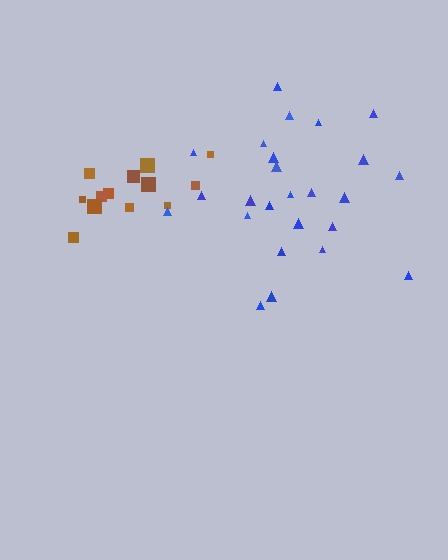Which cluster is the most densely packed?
Brown.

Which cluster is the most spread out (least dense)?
Blue.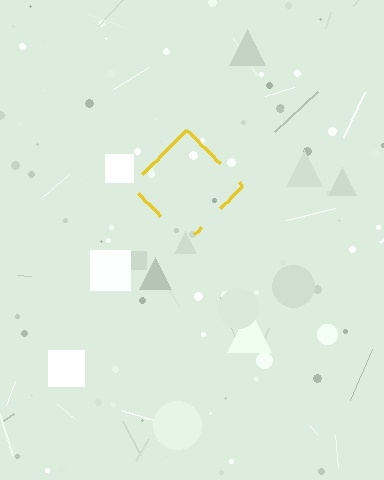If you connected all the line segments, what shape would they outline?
They would outline a diamond.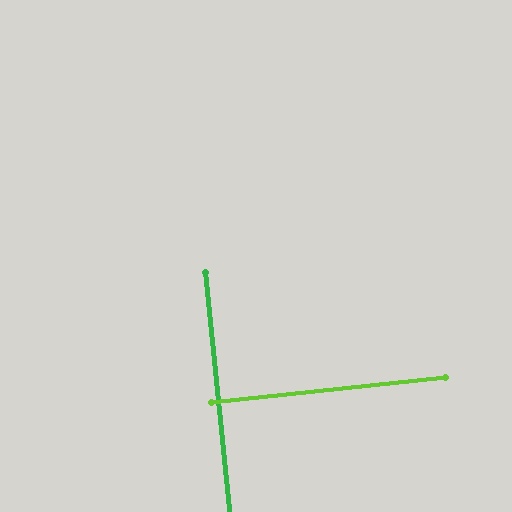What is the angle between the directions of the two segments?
Approximately 89 degrees.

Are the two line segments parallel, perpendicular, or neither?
Perpendicular — they meet at approximately 89°.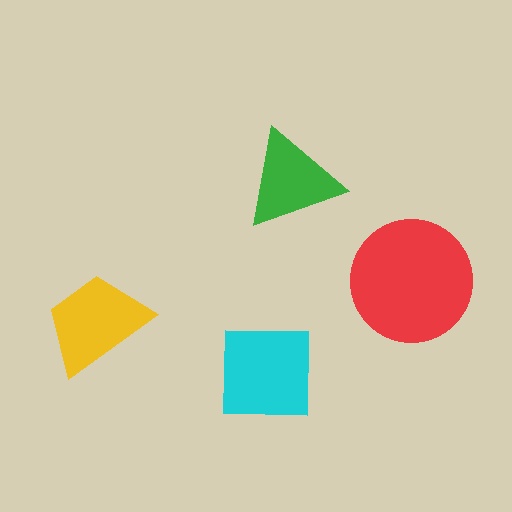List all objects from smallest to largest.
The green triangle, the yellow trapezoid, the cyan square, the red circle.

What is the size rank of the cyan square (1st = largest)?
2nd.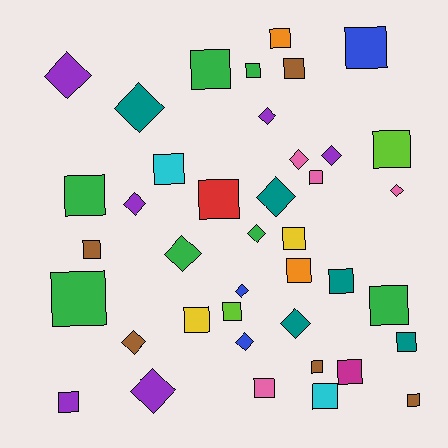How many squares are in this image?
There are 25 squares.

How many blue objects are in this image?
There are 3 blue objects.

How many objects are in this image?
There are 40 objects.